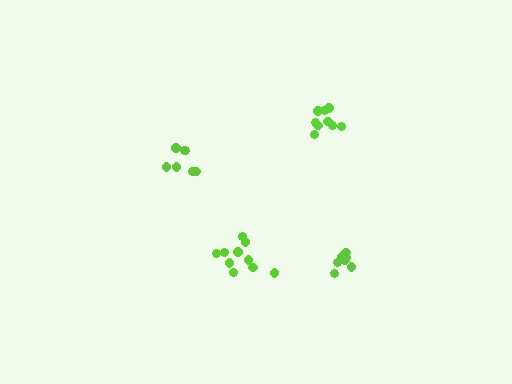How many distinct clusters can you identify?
There are 4 distinct clusters.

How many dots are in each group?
Group 1: 10 dots, Group 2: 8 dots, Group 3: 7 dots, Group 4: 9 dots (34 total).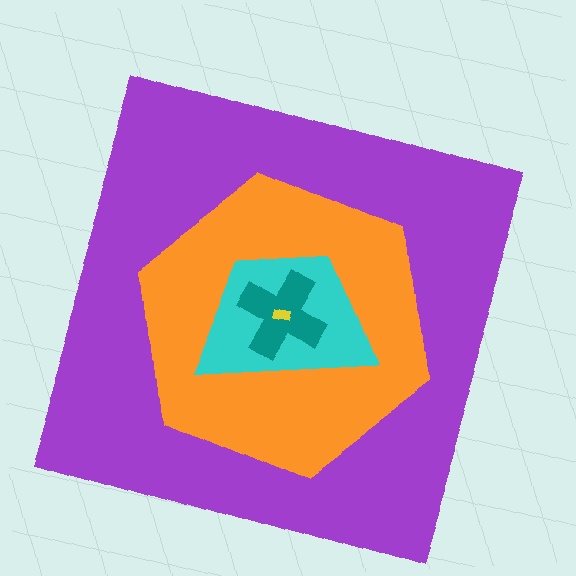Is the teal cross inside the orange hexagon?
Yes.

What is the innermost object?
The yellow rectangle.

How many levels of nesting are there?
5.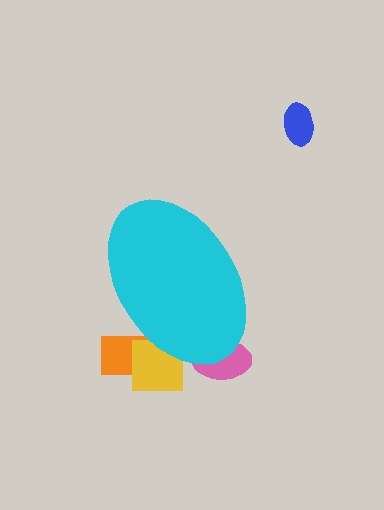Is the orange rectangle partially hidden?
Yes, the orange rectangle is partially hidden behind the cyan ellipse.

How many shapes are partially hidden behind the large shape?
3 shapes are partially hidden.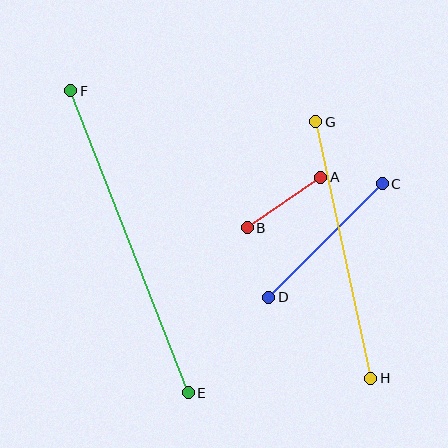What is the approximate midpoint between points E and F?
The midpoint is at approximately (129, 242) pixels.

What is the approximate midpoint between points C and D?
The midpoint is at approximately (326, 240) pixels.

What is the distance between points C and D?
The distance is approximately 160 pixels.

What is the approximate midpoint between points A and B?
The midpoint is at approximately (284, 203) pixels.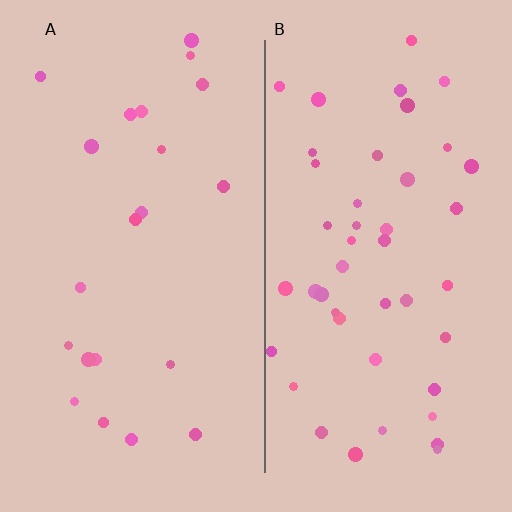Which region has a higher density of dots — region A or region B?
B (the right).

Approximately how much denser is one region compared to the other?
Approximately 2.1× — region B over region A.